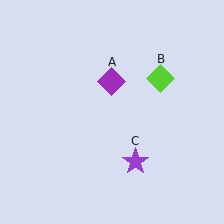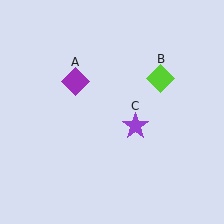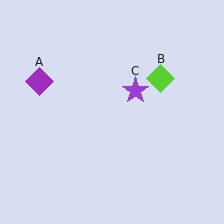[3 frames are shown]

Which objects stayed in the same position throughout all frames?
Lime diamond (object B) remained stationary.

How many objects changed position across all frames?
2 objects changed position: purple diamond (object A), purple star (object C).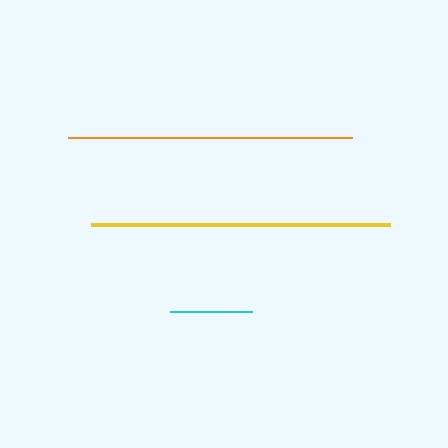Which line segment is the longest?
The yellow line is the longest at approximately 299 pixels.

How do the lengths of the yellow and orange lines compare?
The yellow and orange lines are approximately the same length.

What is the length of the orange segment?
The orange segment is approximately 284 pixels long.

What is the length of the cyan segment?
The cyan segment is approximately 82 pixels long.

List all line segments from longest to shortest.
From longest to shortest: yellow, orange, cyan.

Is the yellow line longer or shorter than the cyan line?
The yellow line is longer than the cyan line.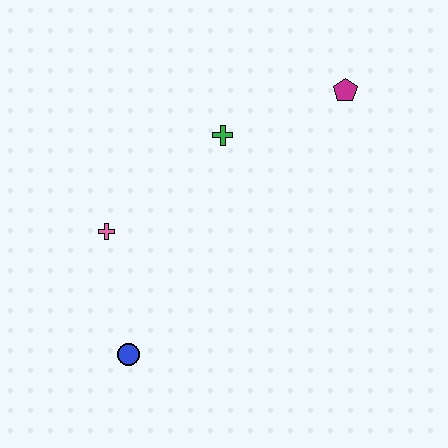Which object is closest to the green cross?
The magenta pentagon is closest to the green cross.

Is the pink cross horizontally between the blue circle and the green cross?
No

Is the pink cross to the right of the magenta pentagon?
No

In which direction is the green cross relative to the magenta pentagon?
The green cross is to the left of the magenta pentagon.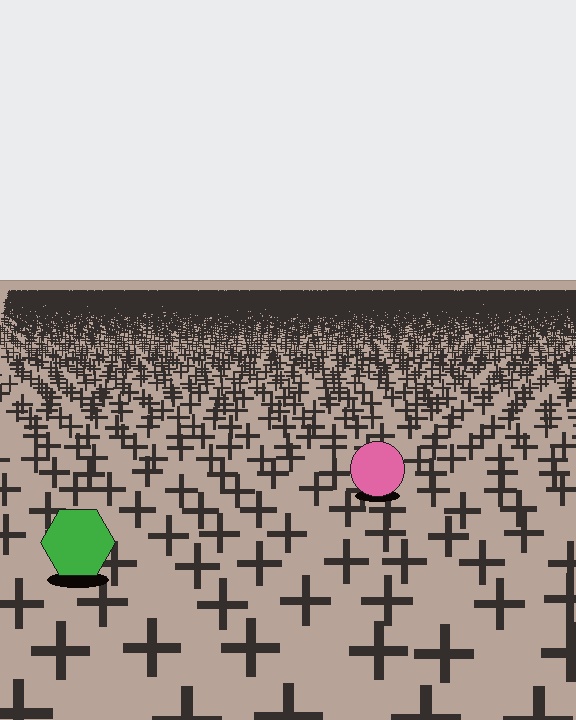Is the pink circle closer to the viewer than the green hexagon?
No. The green hexagon is closer — you can tell from the texture gradient: the ground texture is coarser near it.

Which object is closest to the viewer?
The green hexagon is closest. The texture marks near it are larger and more spread out.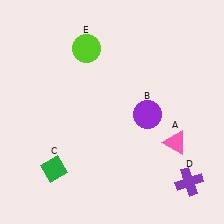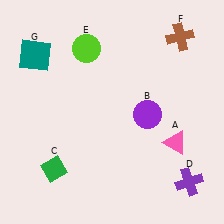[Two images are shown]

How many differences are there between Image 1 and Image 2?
There are 2 differences between the two images.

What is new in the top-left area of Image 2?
A teal square (G) was added in the top-left area of Image 2.